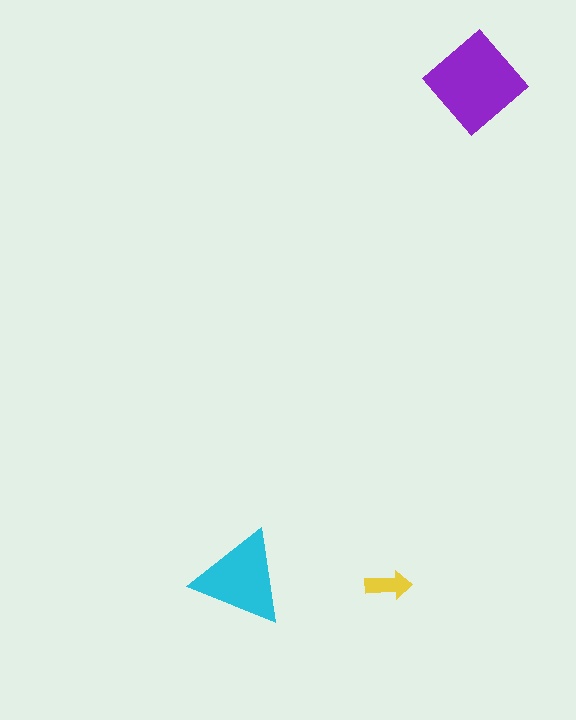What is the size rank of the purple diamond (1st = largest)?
1st.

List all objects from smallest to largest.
The yellow arrow, the cyan triangle, the purple diamond.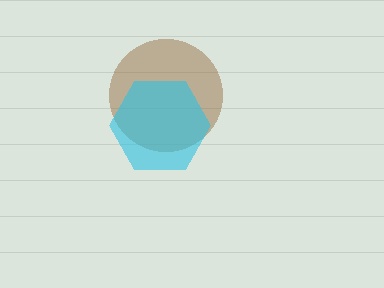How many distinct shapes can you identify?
There are 2 distinct shapes: a brown circle, a cyan hexagon.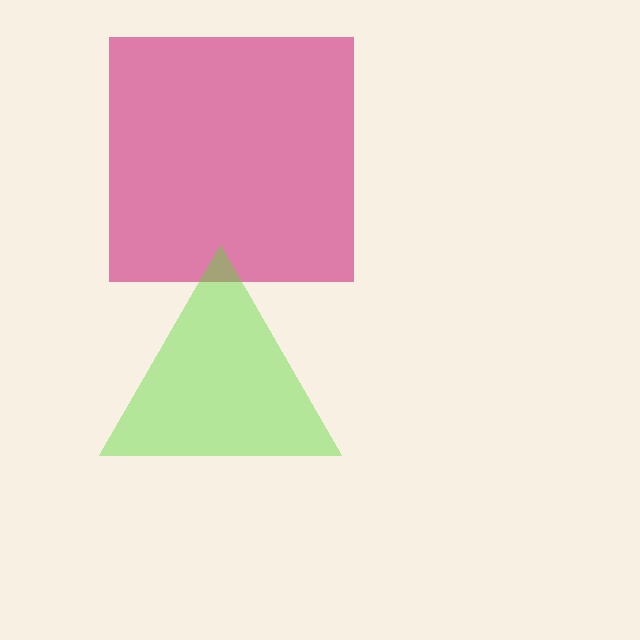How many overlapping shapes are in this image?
There are 2 overlapping shapes in the image.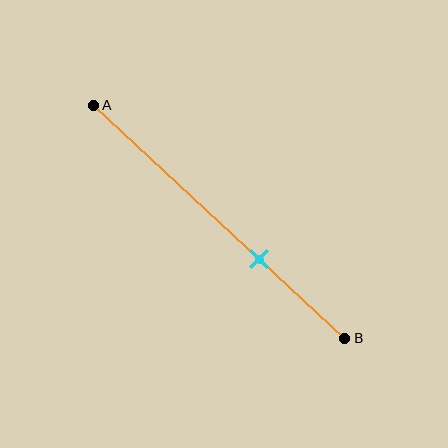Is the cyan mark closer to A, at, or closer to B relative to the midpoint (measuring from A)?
The cyan mark is closer to point B than the midpoint of segment AB.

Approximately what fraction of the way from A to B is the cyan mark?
The cyan mark is approximately 65% of the way from A to B.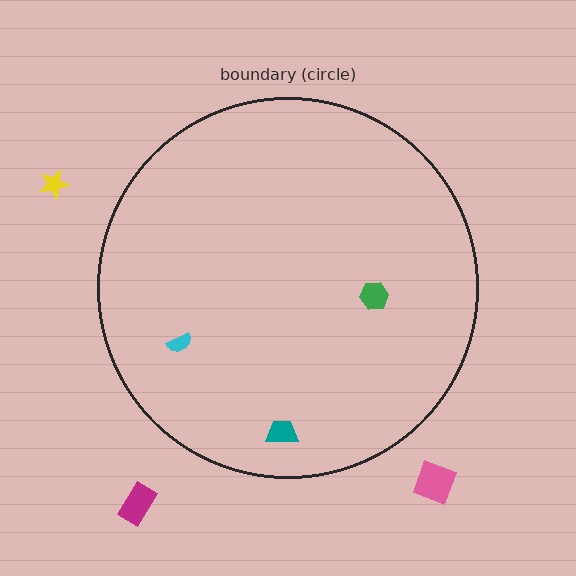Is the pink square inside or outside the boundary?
Outside.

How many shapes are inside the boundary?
3 inside, 3 outside.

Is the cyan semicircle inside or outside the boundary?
Inside.